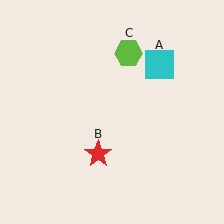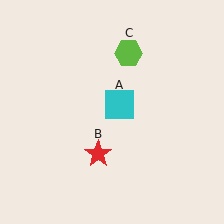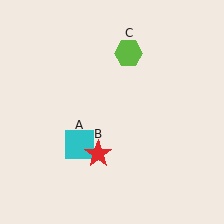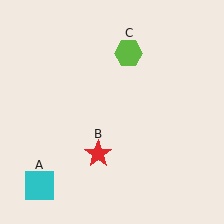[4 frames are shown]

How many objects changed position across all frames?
1 object changed position: cyan square (object A).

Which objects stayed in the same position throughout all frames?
Red star (object B) and lime hexagon (object C) remained stationary.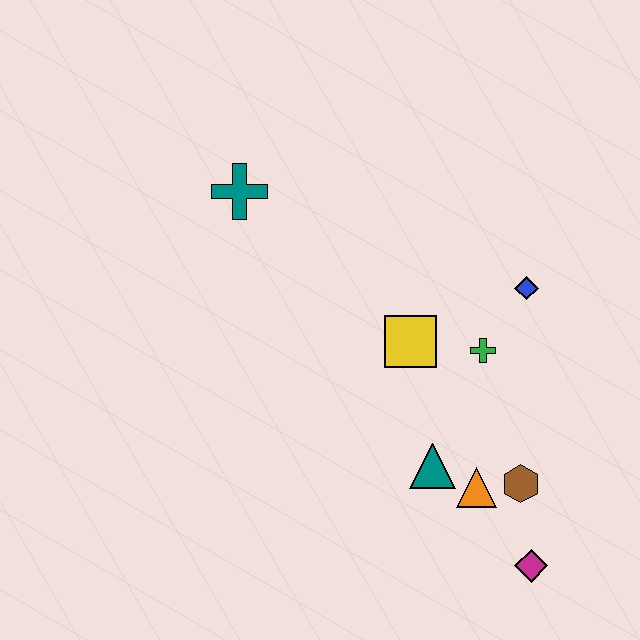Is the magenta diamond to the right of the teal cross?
Yes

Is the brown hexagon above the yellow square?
No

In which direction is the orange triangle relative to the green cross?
The orange triangle is below the green cross.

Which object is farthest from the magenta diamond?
The teal cross is farthest from the magenta diamond.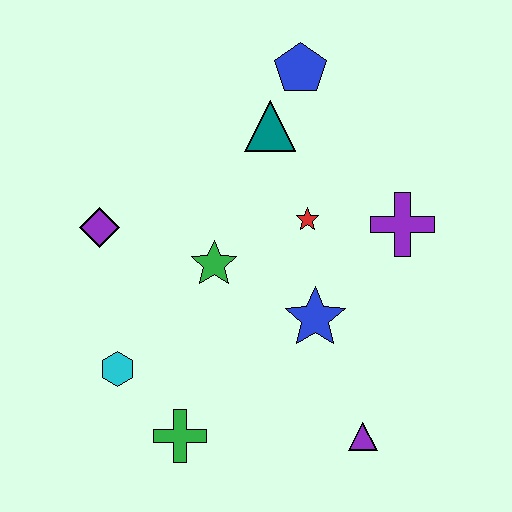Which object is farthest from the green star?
The purple triangle is farthest from the green star.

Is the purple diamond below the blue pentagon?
Yes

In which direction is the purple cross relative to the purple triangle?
The purple cross is above the purple triangle.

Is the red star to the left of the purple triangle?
Yes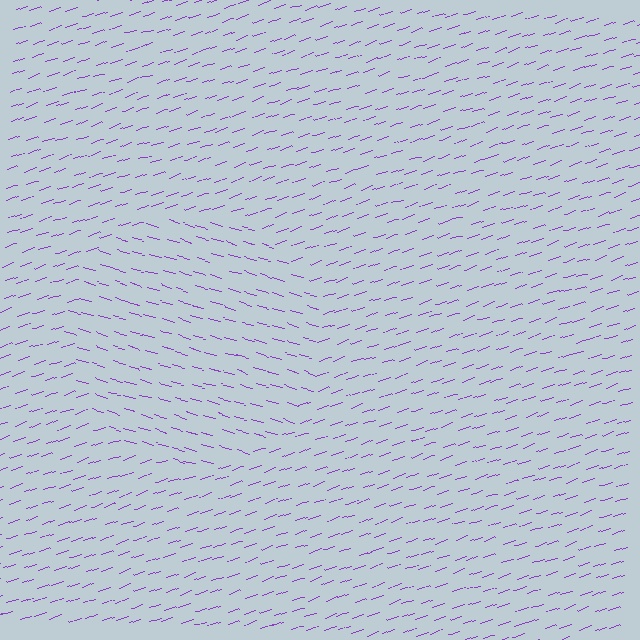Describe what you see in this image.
The image is filled with small purple line segments. A circle region in the image has lines oriented differently from the surrounding lines, creating a visible texture boundary.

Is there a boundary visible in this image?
Yes, there is a texture boundary formed by a change in line orientation.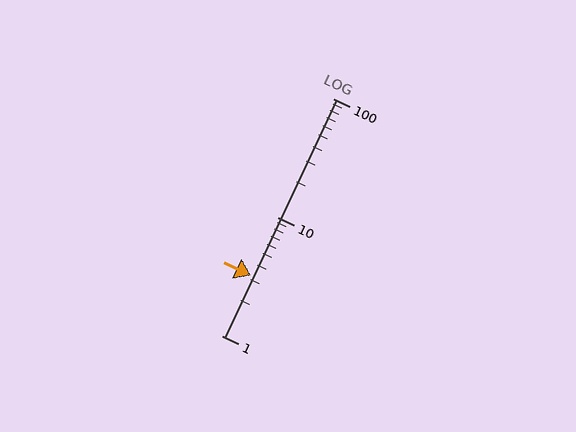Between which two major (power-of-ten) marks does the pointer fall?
The pointer is between 1 and 10.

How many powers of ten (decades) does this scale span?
The scale spans 2 decades, from 1 to 100.